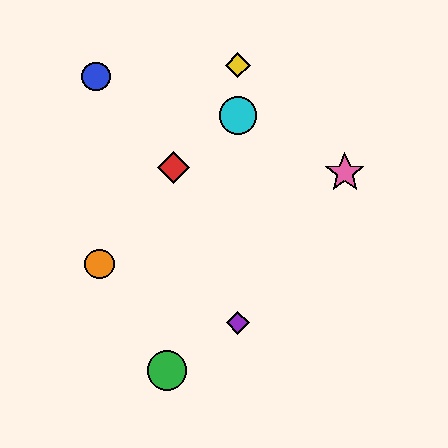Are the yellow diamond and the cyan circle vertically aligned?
Yes, both are at x≈238.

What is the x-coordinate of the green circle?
The green circle is at x≈167.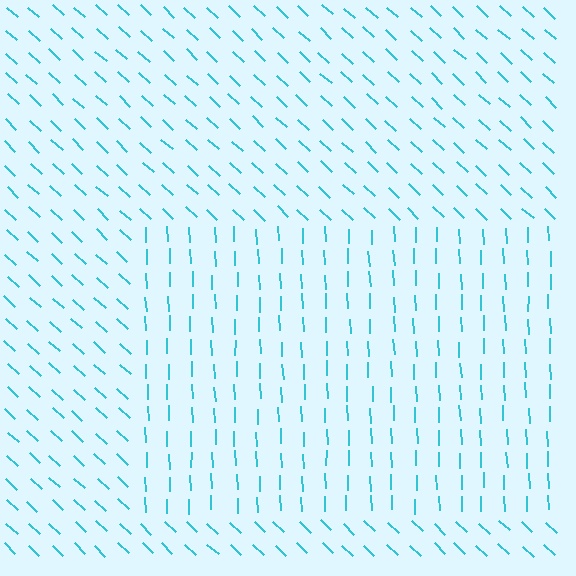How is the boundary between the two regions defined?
The boundary is defined purely by a change in line orientation (approximately 45 degrees difference). All lines are the same color and thickness.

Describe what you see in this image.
The image is filled with small cyan line segments. A rectangle region in the image has lines oriented differently from the surrounding lines, creating a visible texture boundary.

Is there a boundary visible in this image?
Yes, there is a texture boundary formed by a change in line orientation.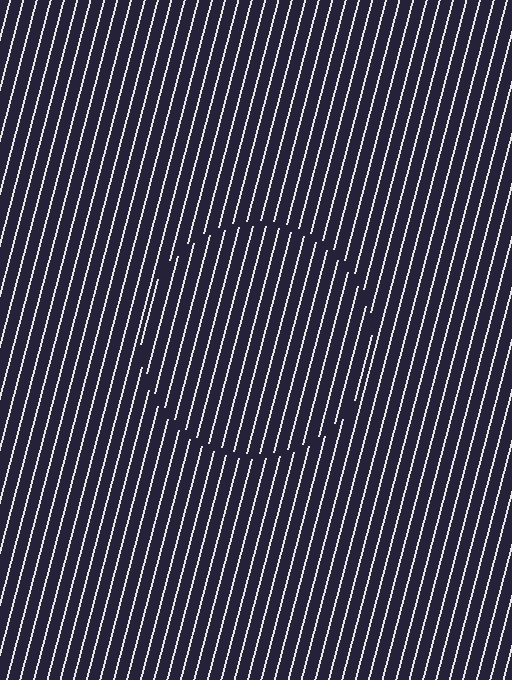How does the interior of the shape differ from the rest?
The interior of the shape contains the same grating, shifted by half a period — the contour is defined by the phase discontinuity where line-ends from the inner and outer gratings abut.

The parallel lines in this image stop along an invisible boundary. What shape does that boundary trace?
An illusory circle. The interior of the shape contains the same grating, shifted by half a period — the contour is defined by the phase discontinuity where line-ends from the inner and outer gratings abut.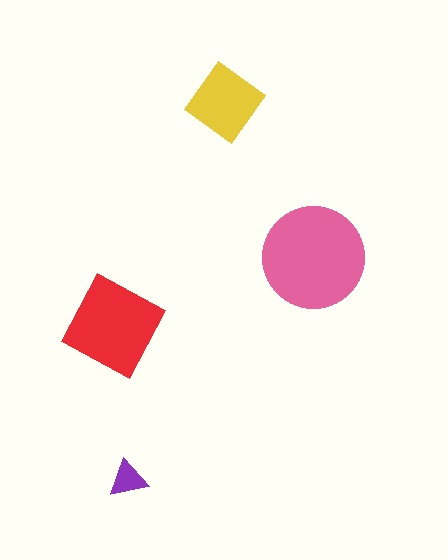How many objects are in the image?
There are 4 objects in the image.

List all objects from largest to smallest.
The pink circle, the red diamond, the yellow diamond, the purple triangle.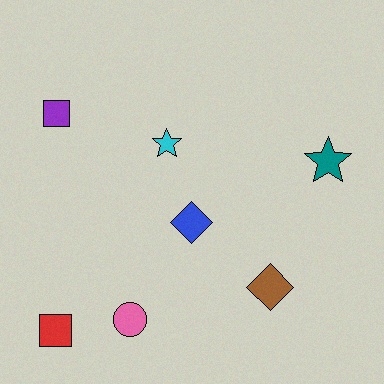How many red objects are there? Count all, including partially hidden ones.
There is 1 red object.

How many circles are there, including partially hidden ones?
There is 1 circle.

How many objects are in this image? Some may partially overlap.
There are 7 objects.